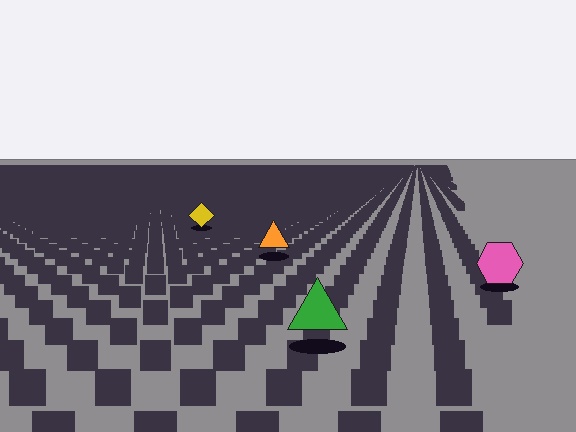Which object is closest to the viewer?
The green triangle is closest. The texture marks near it are larger and more spread out.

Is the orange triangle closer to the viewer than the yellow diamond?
Yes. The orange triangle is closer — you can tell from the texture gradient: the ground texture is coarser near it.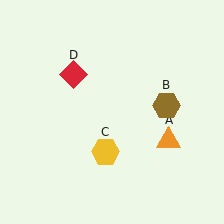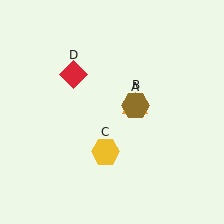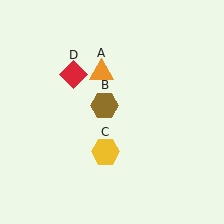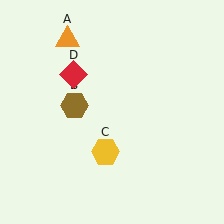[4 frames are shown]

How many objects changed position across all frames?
2 objects changed position: orange triangle (object A), brown hexagon (object B).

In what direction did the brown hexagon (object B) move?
The brown hexagon (object B) moved left.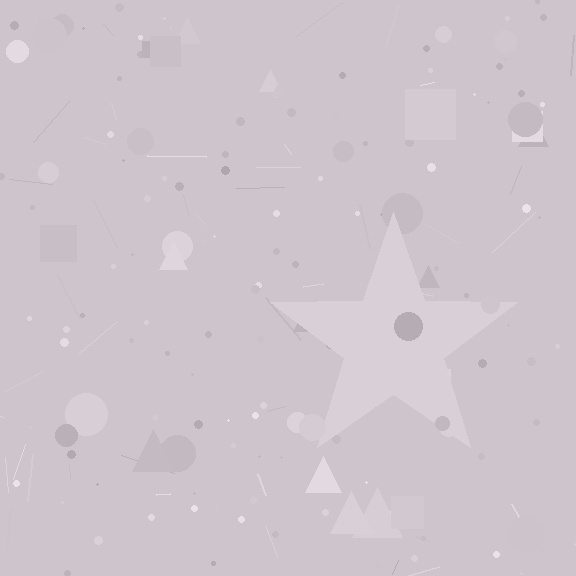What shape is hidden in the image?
A star is hidden in the image.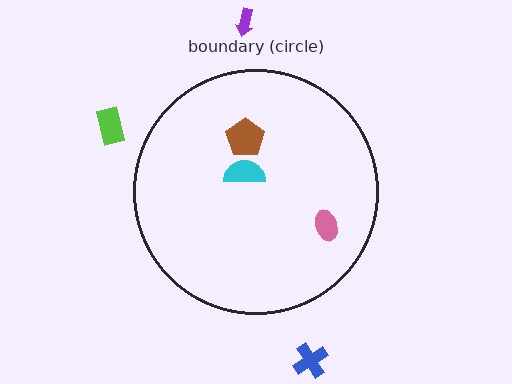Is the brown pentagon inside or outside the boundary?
Inside.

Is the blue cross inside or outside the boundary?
Outside.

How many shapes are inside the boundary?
3 inside, 3 outside.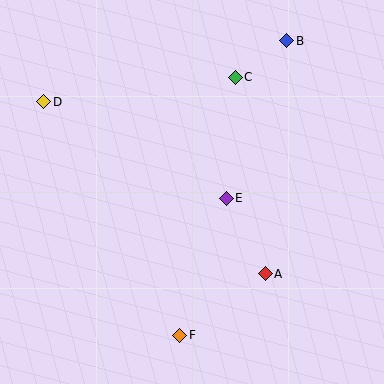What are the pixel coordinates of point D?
Point D is at (44, 102).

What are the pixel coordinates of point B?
Point B is at (287, 41).